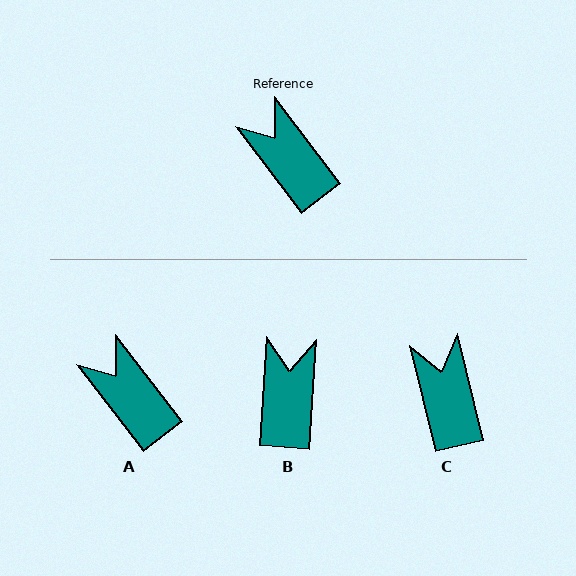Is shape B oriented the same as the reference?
No, it is off by about 41 degrees.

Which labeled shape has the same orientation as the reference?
A.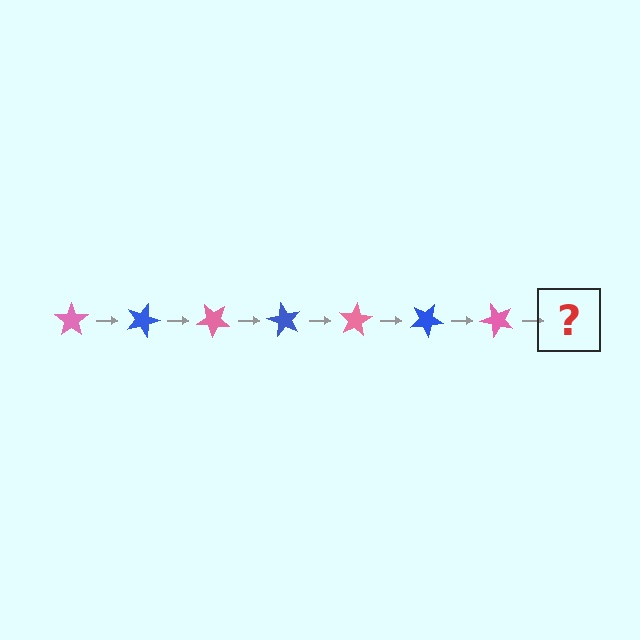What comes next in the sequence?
The next element should be a blue star, rotated 140 degrees from the start.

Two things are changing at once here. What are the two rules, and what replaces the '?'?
The two rules are that it rotates 20 degrees each step and the color cycles through pink and blue. The '?' should be a blue star, rotated 140 degrees from the start.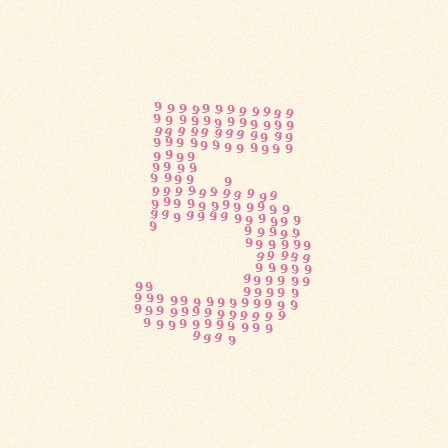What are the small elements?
The small elements are digit 9's.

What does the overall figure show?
The overall figure shows the digit 5.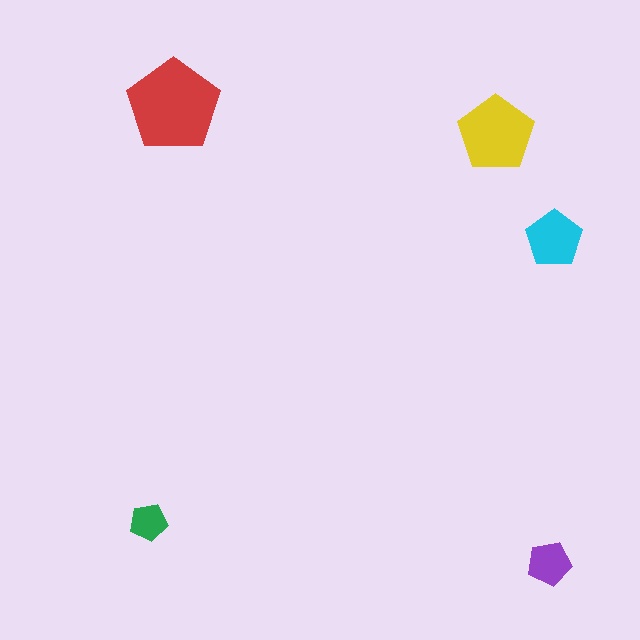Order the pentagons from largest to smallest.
the red one, the yellow one, the cyan one, the purple one, the green one.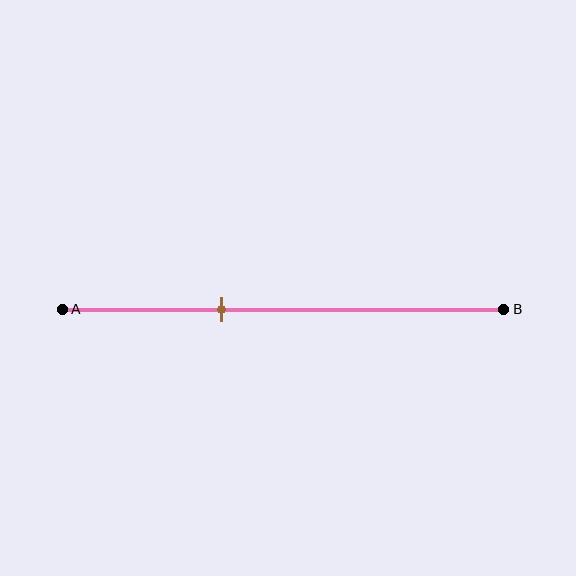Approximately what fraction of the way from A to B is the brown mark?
The brown mark is approximately 35% of the way from A to B.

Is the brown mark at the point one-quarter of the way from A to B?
No, the mark is at about 35% from A, not at the 25% one-quarter point.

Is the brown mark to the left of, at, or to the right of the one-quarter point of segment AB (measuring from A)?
The brown mark is to the right of the one-quarter point of segment AB.